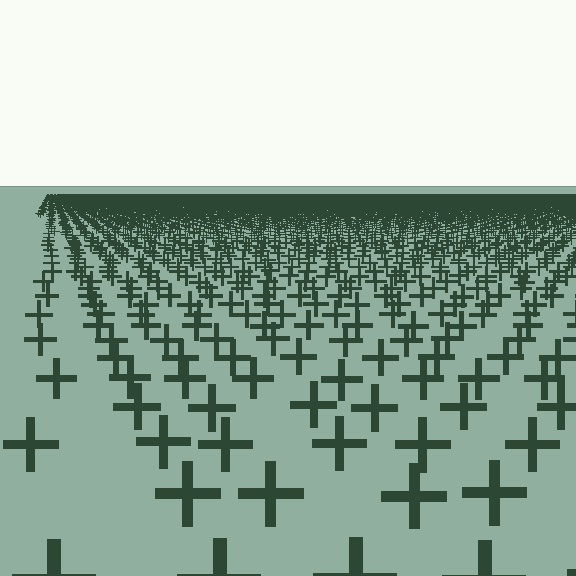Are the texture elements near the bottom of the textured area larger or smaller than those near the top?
Larger. Near the bottom, elements are closer to the viewer and appear at a bigger on-screen size.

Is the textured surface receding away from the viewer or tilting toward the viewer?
The surface is receding away from the viewer. Texture elements get smaller and denser toward the top.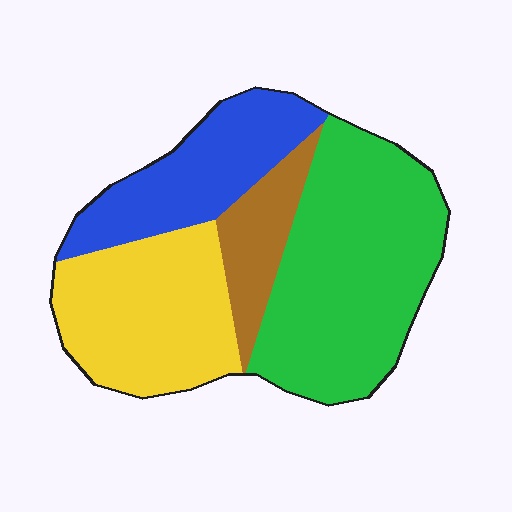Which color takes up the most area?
Green, at roughly 40%.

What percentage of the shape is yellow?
Yellow takes up about one quarter (1/4) of the shape.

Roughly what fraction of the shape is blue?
Blue covers about 20% of the shape.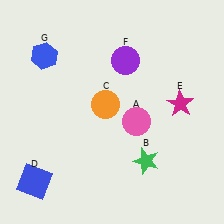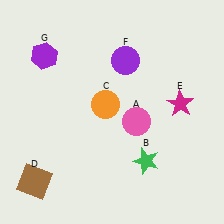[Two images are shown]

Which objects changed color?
D changed from blue to brown. G changed from blue to purple.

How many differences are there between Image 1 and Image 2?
There are 2 differences between the two images.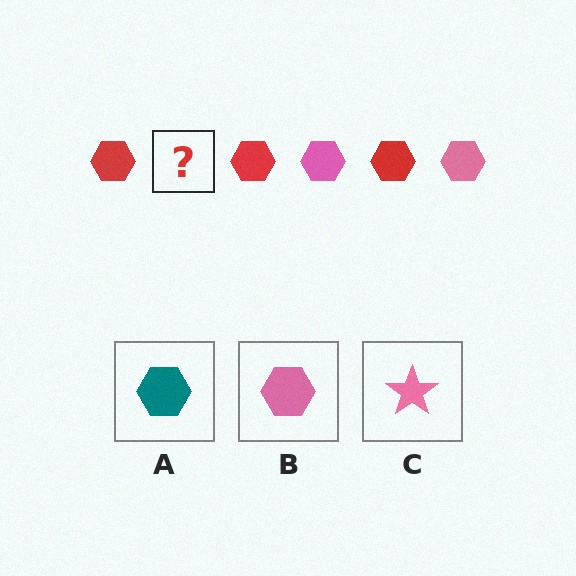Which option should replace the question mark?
Option B.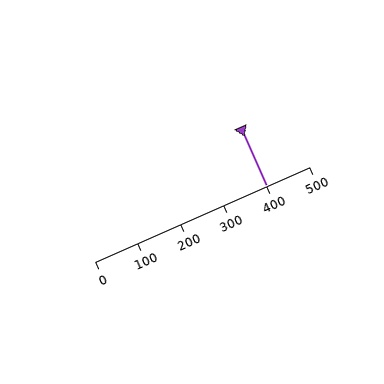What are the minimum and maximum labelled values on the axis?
The axis runs from 0 to 500.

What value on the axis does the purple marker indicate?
The marker indicates approximately 400.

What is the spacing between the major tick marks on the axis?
The major ticks are spaced 100 apart.